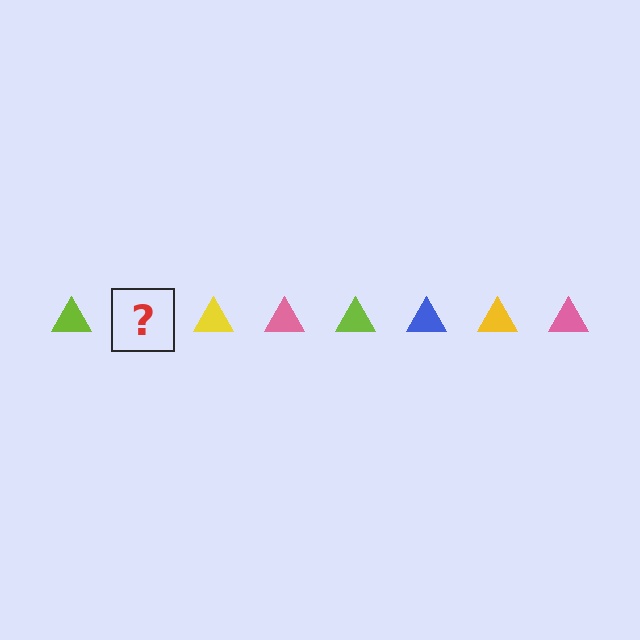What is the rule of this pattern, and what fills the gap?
The rule is that the pattern cycles through lime, blue, yellow, pink triangles. The gap should be filled with a blue triangle.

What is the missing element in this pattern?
The missing element is a blue triangle.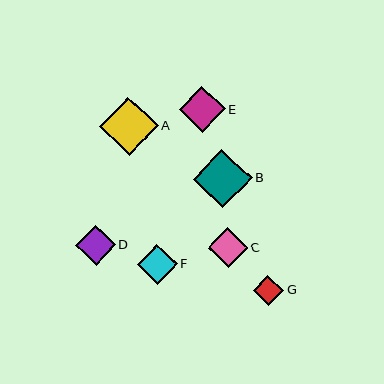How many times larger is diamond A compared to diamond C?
Diamond A is approximately 1.5 times the size of diamond C.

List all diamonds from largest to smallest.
From largest to smallest: A, B, E, C, D, F, G.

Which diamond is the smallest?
Diamond G is the smallest with a size of approximately 30 pixels.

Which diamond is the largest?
Diamond A is the largest with a size of approximately 59 pixels.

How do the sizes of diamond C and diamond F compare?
Diamond C and diamond F are approximately the same size.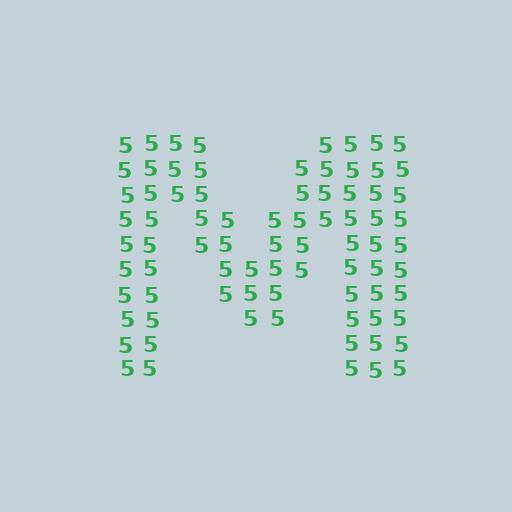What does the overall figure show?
The overall figure shows the letter M.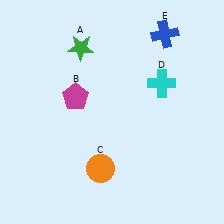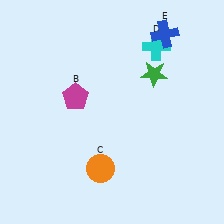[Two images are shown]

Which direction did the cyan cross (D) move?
The cyan cross (D) moved up.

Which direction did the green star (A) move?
The green star (A) moved right.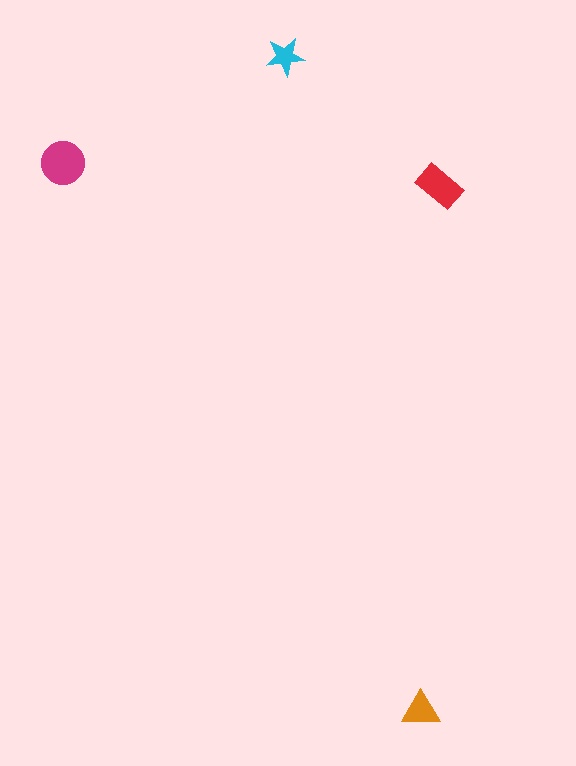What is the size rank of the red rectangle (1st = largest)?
2nd.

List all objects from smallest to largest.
The cyan star, the orange triangle, the red rectangle, the magenta circle.